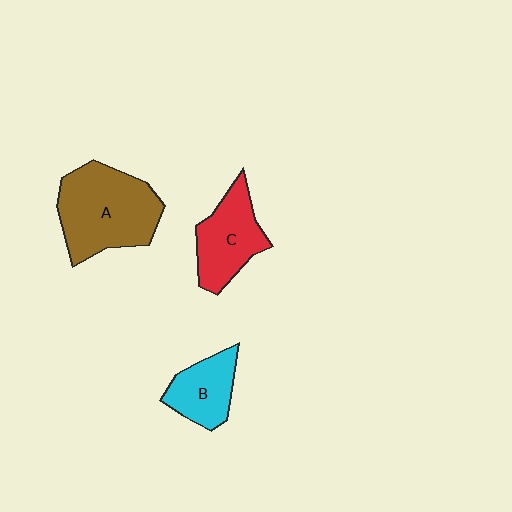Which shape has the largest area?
Shape A (brown).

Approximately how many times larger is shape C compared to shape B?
Approximately 1.3 times.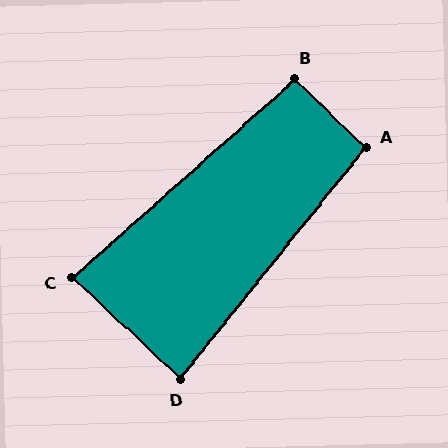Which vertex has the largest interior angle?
A, at approximately 95 degrees.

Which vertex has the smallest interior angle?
C, at approximately 85 degrees.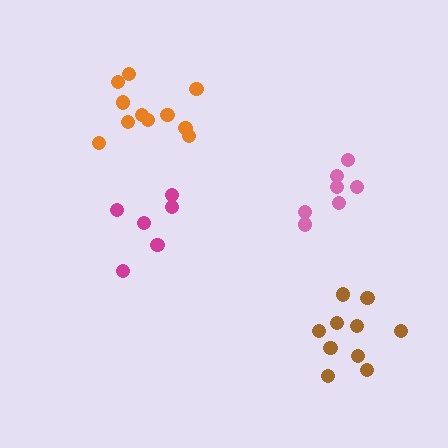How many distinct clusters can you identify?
There are 4 distinct clusters.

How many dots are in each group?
Group 1: 11 dots, Group 2: 6 dots, Group 3: 7 dots, Group 4: 10 dots (34 total).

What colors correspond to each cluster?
The clusters are colored: orange, magenta, pink, brown.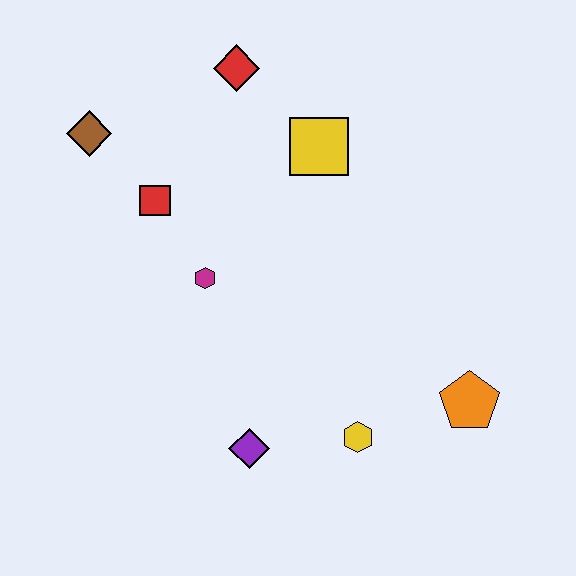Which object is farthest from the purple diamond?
The red diamond is farthest from the purple diamond.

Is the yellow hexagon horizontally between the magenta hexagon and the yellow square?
No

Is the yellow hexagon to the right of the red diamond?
Yes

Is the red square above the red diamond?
No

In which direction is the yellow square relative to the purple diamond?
The yellow square is above the purple diamond.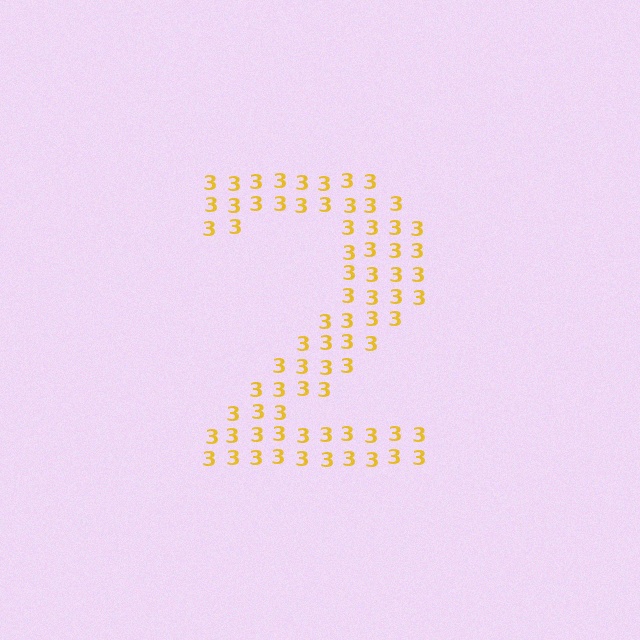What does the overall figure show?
The overall figure shows the digit 2.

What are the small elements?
The small elements are digit 3's.